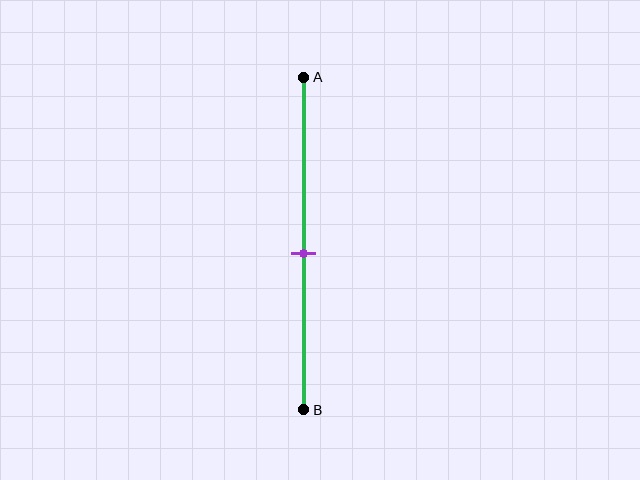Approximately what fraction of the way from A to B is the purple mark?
The purple mark is approximately 55% of the way from A to B.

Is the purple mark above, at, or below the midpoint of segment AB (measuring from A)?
The purple mark is approximately at the midpoint of segment AB.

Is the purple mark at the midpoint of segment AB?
Yes, the mark is approximately at the midpoint.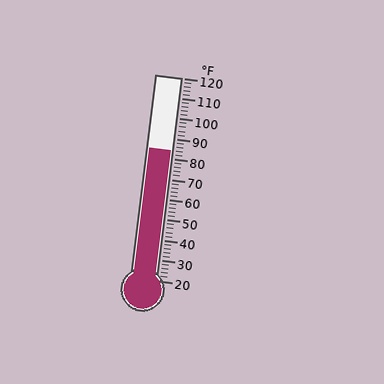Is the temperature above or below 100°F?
The temperature is below 100°F.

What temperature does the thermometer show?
The thermometer shows approximately 84°F.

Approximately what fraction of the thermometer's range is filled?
The thermometer is filled to approximately 65% of its range.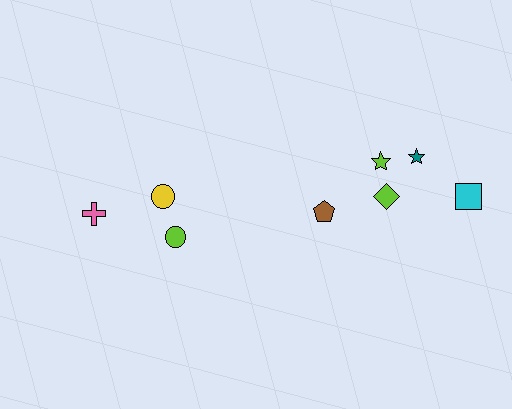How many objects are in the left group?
There are 3 objects.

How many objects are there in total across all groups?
There are 8 objects.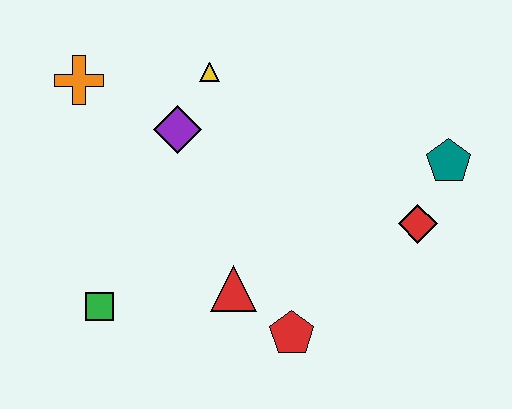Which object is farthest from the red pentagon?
The orange cross is farthest from the red pentagon.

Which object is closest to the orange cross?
The purple diamond is closest to the orange cross.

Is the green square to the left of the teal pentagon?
Yes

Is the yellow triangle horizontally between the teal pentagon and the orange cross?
Yes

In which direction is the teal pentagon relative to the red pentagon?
The teal pentagon is above the red pentagon.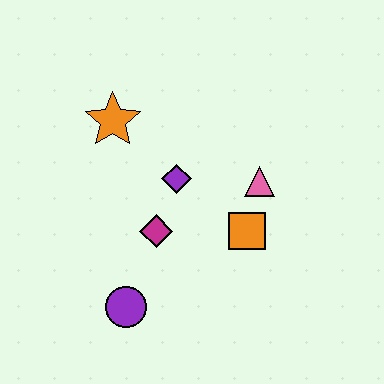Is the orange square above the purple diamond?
No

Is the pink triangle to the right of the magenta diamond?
Yes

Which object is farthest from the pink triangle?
The purple circle is farthest from the pink triangle.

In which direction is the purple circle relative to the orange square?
The purple circle is to the left of the orange square.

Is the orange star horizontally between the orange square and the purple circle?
No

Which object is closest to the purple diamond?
The magenta diamond is closest to the purple diamond.